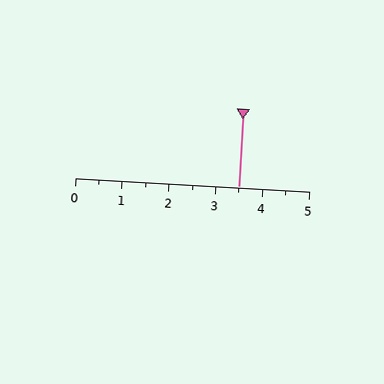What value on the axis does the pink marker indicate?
The marker indicates approximately 3.5.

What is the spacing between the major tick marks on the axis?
The major ticks are spaced 1 apart.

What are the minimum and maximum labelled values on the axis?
The axis runs from 0 to 5.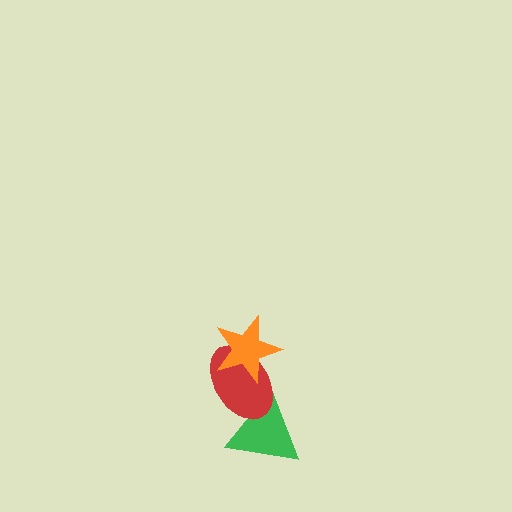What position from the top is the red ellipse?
The red ellipse is 2nd from the top.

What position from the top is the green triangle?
The green triangle is 3rd from the top.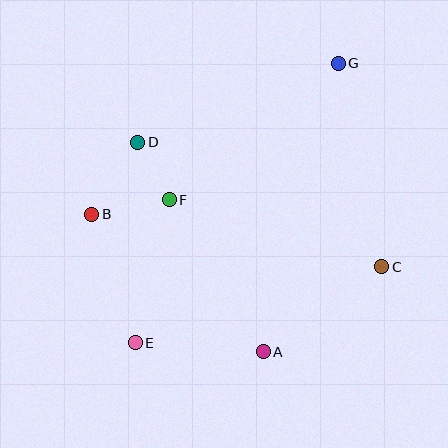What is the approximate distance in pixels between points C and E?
The distance between C and E is approximately 258 pixels.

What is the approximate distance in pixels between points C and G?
The distance between C and G is approximately 208 pixels.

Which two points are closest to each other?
Points D and F are closest to each other.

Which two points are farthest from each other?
Points E and G are farthest from each other.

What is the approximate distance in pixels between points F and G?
The distance between F and G is approximately 217 pixels.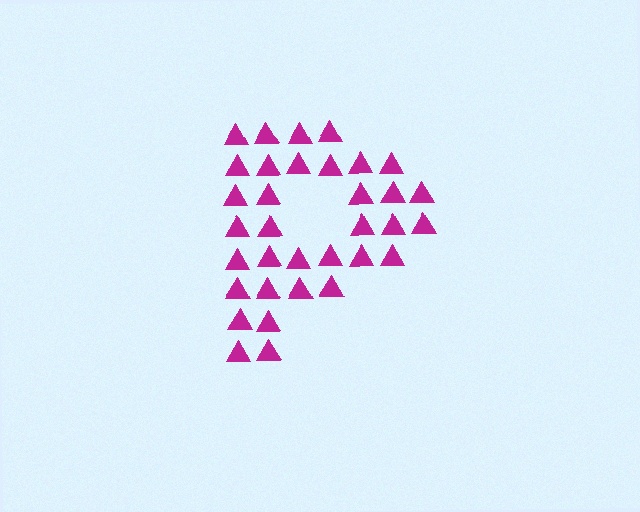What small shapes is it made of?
It is made of small triangles.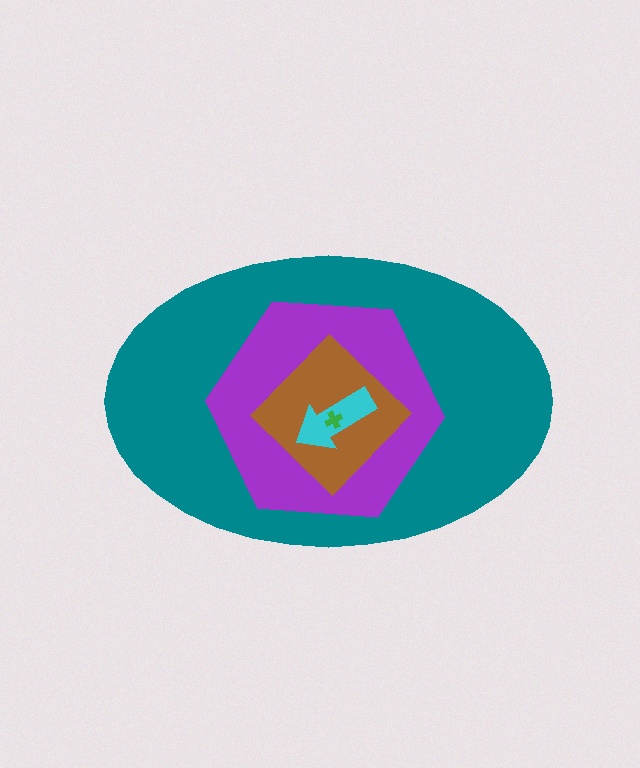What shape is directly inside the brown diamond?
The cyan arrow.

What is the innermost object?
The green cross.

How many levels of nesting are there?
5.